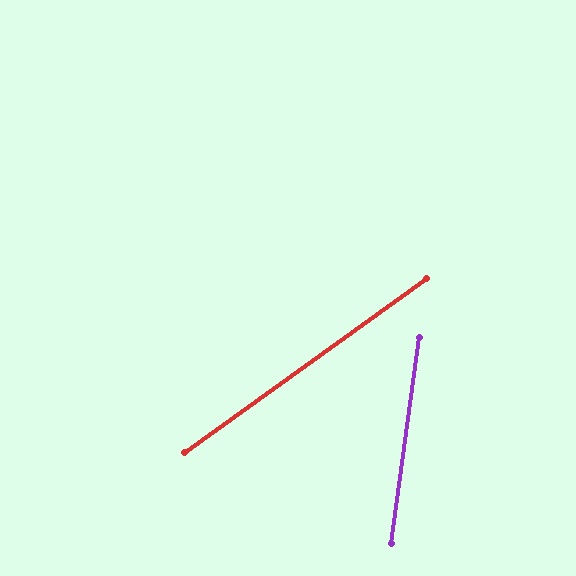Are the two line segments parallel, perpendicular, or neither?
Neither parallel nor perpendicular — they differ by about 47°.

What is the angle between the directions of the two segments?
Approximately 47 degrees.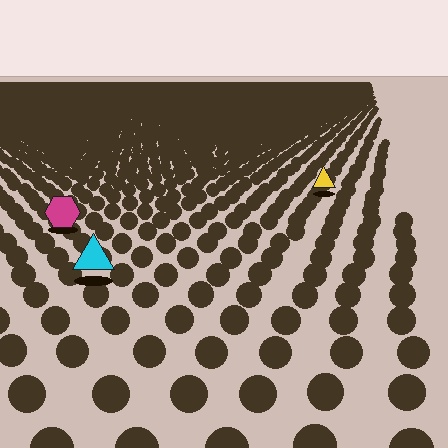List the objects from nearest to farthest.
From nearest to farthest: the cyan triangle, the magenta hexagon, the yellow triangle.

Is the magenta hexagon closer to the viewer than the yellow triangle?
Yes. The magenta hexagon is closer — you can tell from the texture gradient: the ground texture is coarser near it.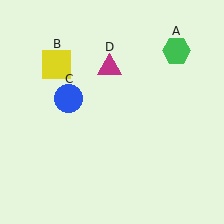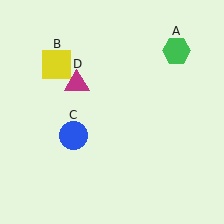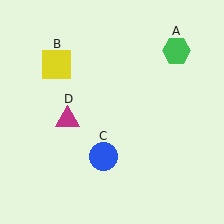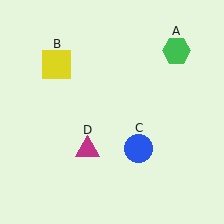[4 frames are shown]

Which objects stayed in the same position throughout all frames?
Green hexagon (object A) and yellow square (object B) remained stationary.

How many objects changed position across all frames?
2 objects changed position: blue circle (object C), magenta triangle (object D).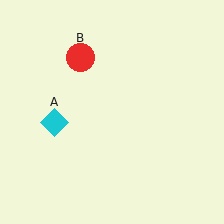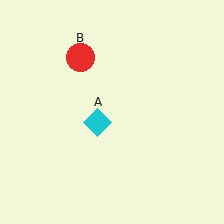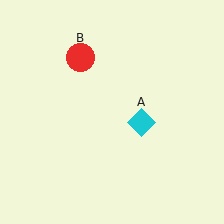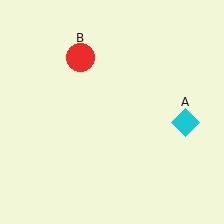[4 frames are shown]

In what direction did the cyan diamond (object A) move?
The cyan diamond (object A) moved right.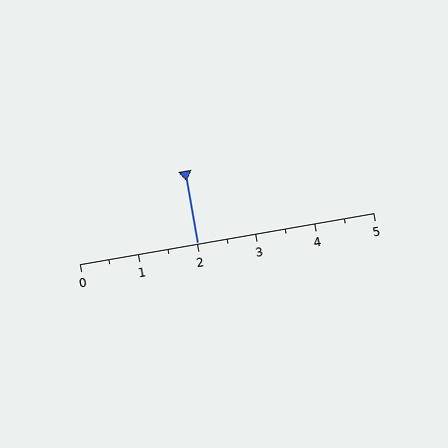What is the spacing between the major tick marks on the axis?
The major ticks are spaced 1 apart.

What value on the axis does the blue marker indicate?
The marker indicates approximately 2.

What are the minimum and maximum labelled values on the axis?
The axis runs from 0 to 5.